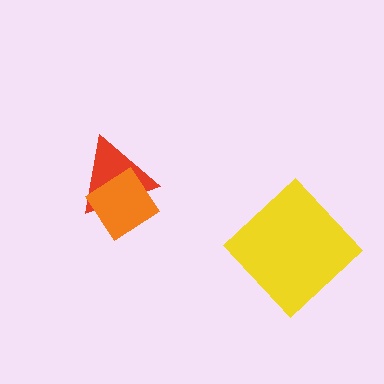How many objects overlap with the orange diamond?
1 object overlaps with the orange diamond.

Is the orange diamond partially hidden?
No, no other shape covers it.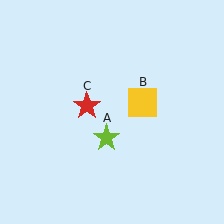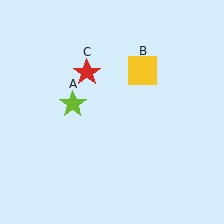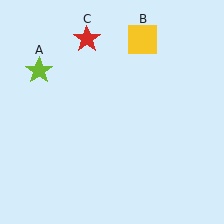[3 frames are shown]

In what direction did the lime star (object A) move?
The lime star (object A) moved up and to the left.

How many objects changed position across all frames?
3 objects changed position: lime star (object A), yellow square (object B), red star (object C).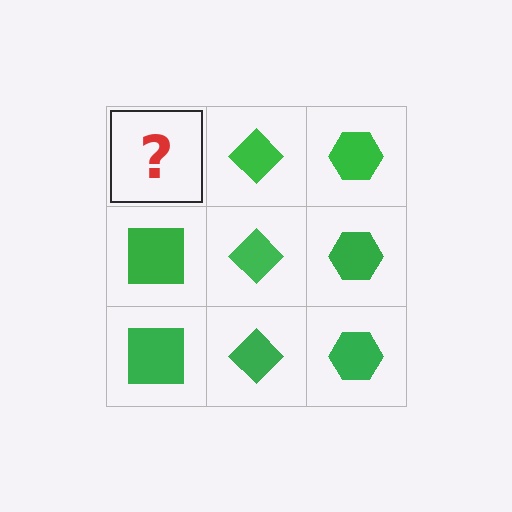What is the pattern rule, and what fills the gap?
The rule is that each column has a consistent shape. The gap should be filled with a green square.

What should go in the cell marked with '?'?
The missing cell should contain a green square.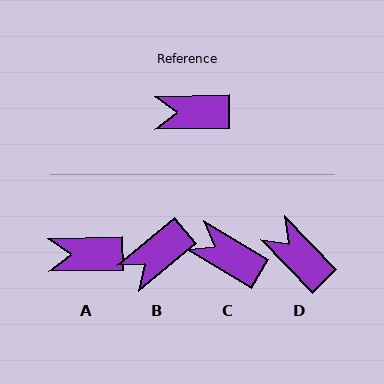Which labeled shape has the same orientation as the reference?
A.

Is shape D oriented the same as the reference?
No, it is off by about 47 degrees.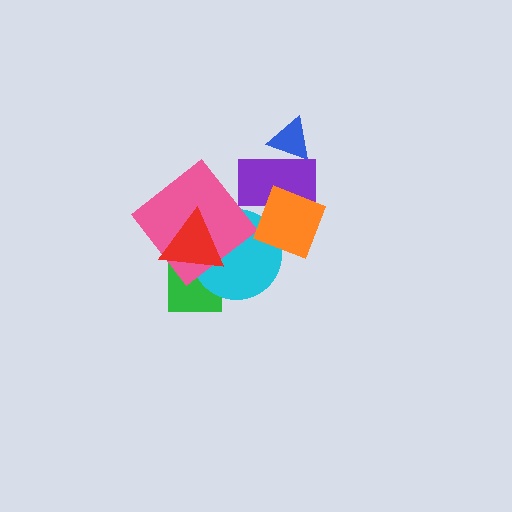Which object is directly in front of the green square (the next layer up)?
The cyan circle is directly in front of the green square.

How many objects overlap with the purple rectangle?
2 objects overlap with the purple rectangle.